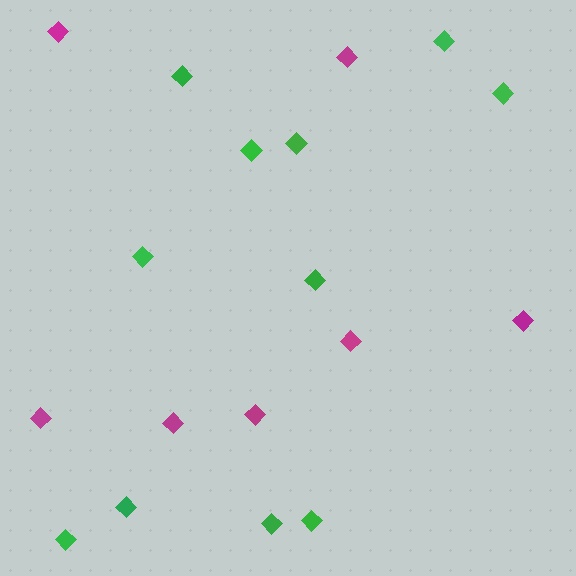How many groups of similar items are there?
There are 2 groups: one group of magenta diamonds (7) and one group of green diamonds (11).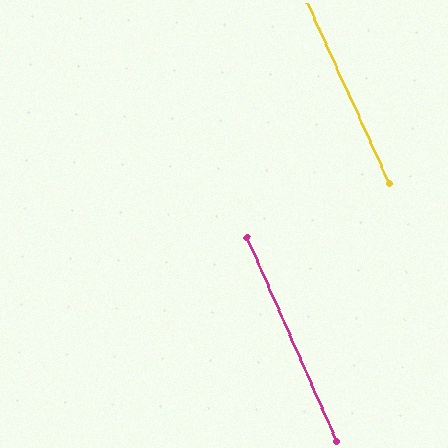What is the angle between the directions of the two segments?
Approximately 1 degree.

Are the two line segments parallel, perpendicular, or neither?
Parallel — their directions differ by only 0.6°.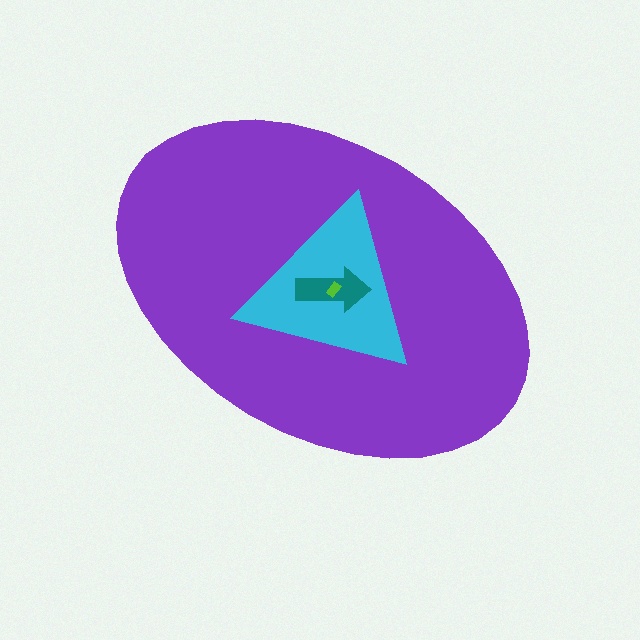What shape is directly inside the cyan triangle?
The teal arrow.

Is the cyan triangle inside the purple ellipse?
Yes.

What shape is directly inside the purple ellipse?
The cyan triangle.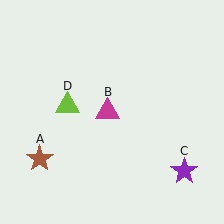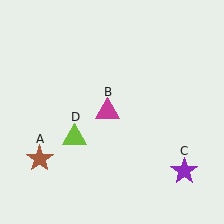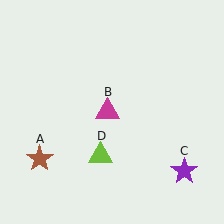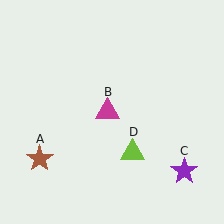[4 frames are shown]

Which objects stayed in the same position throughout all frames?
Brown star (object A) and magenta triangle (object B) and purple star (object C) remained stationary.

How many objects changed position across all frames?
1 object changed position: lime triangle (object D).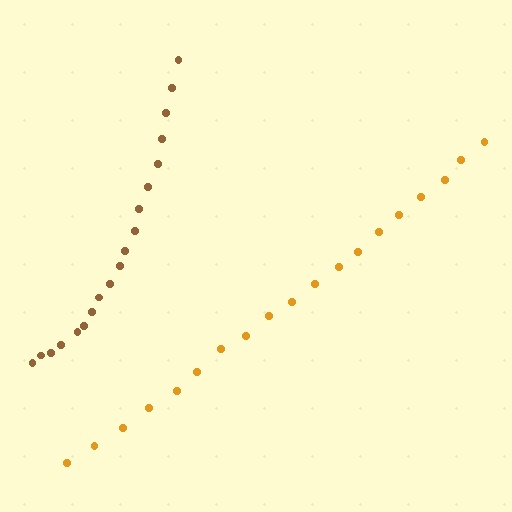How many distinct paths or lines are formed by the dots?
There are 2 distinct paths.